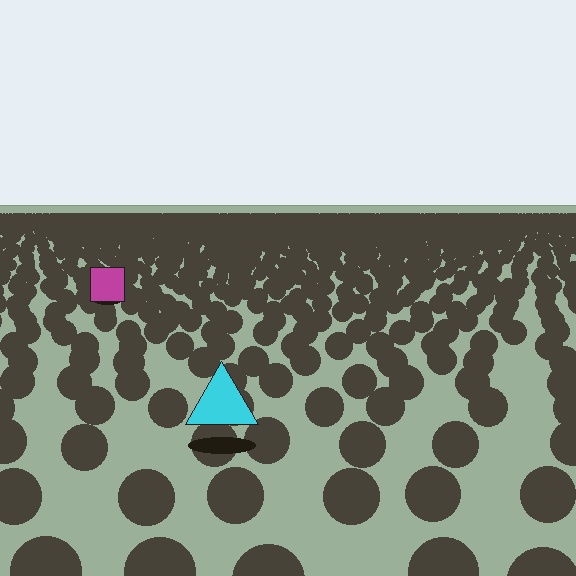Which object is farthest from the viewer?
The magenta square is farthest from the viewer. It appears smaller and the ground texture around it is denser.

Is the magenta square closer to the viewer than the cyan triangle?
No. The cyan triangle is closer — you can tell from the texture gradient: the ground texture is coarser near it.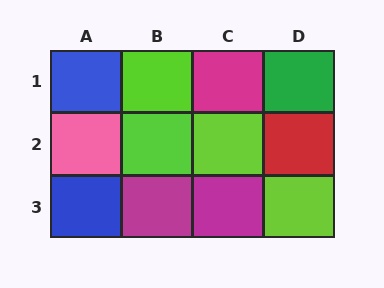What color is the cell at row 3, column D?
Lime.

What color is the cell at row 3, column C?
Magenta.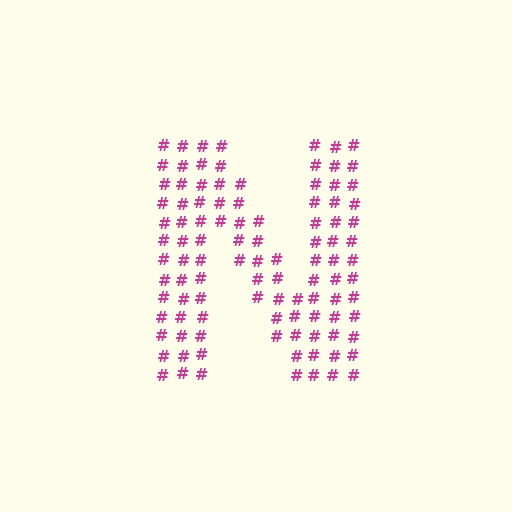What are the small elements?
The small elements are hash symbols.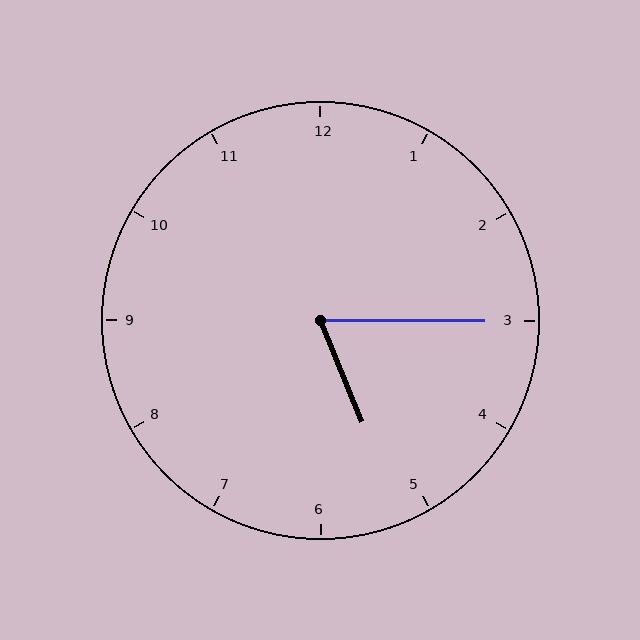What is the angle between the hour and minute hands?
Approximately 68 degrees.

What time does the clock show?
5:15.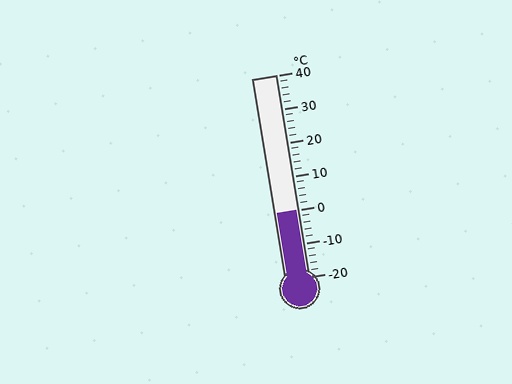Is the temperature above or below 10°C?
The temperature is below 10°C.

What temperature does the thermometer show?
The thermometer shows approximately 0°C.